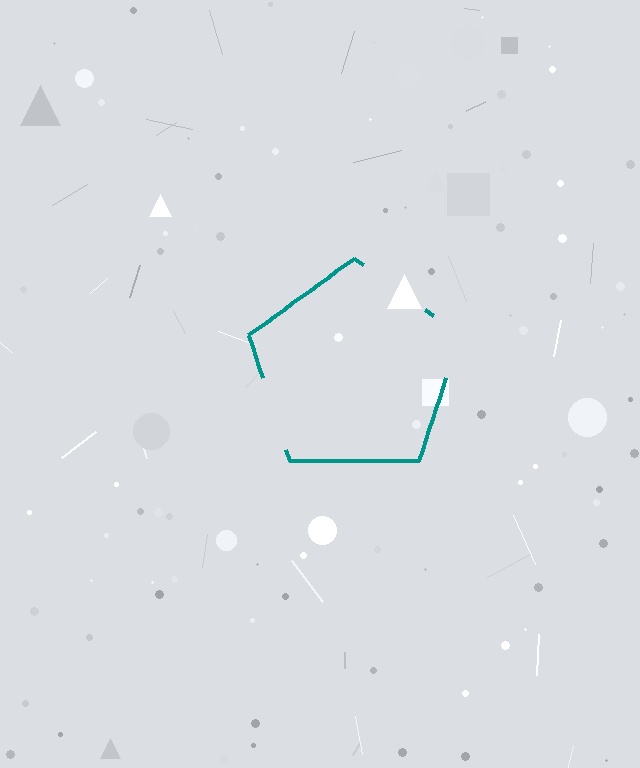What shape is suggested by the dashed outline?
The dashed outline suggests a pentagon.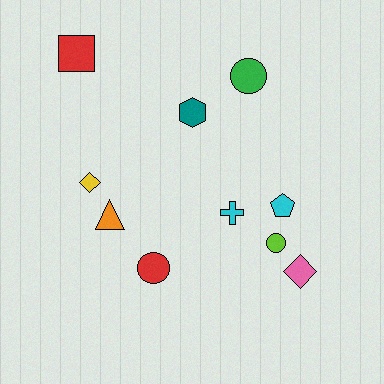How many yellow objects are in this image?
There is 1 yellow object.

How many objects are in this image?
There are 10 objects.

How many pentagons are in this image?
There is 1 pentagon.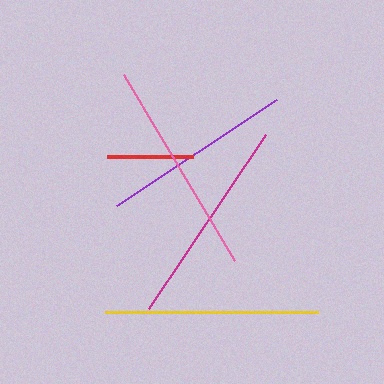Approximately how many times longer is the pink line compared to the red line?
The pink line is approximately 2.5 times the length of the red line.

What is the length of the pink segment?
The pink segment is approximately 217 pixels long.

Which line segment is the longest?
The pink line is the longest at approximately 217 pixels.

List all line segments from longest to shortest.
From longest to shortest: pink, yellow, magenta, purple, red.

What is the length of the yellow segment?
The yellow segment is approximately 213 pixels long.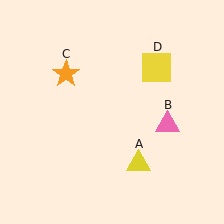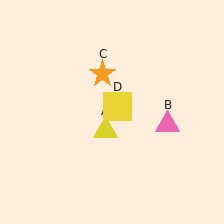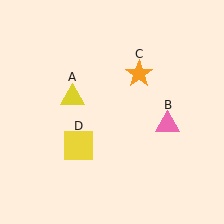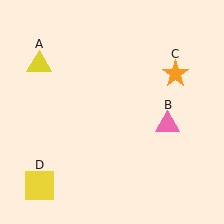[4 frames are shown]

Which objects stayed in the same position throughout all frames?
Pink triangle (object B) remained stationary.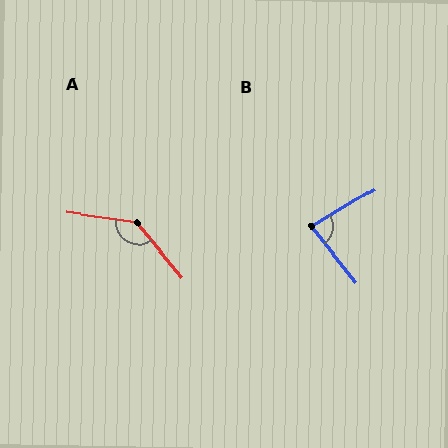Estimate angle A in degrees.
Approximately 138 degrees.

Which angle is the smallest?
B, at approximately 82 degrees.